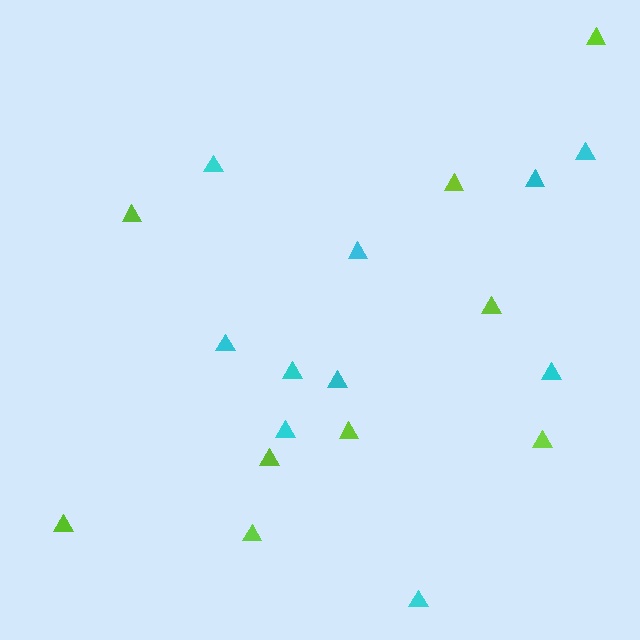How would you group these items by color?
There are 2 groups: one group of lime triangles (9) and one group of cyan triangles (10).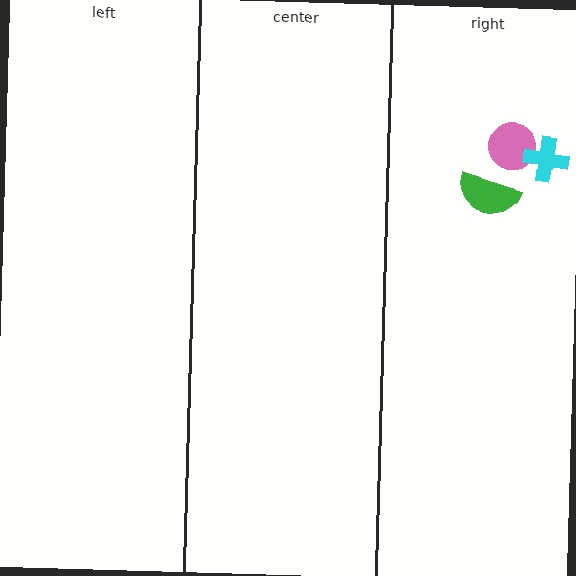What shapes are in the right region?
The green semicircle, the pink circle, the cyan cross.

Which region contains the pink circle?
The right region.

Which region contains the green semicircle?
The right region.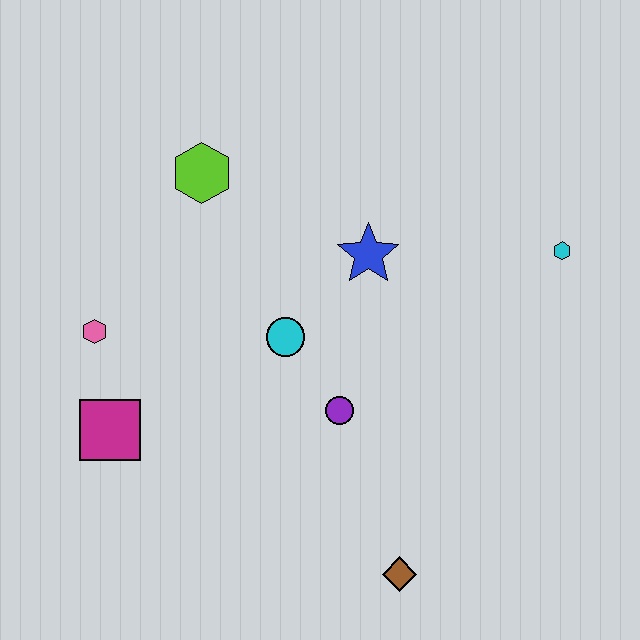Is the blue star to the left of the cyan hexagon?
Yes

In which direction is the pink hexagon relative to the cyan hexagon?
The pink hexagon is to the left of the cyan hexagon.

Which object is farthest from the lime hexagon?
The brown diamond is farthest from the lime hexagon.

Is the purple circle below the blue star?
Yes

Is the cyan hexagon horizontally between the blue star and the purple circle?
No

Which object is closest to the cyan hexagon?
The blue star is closest to the cyan hexagon.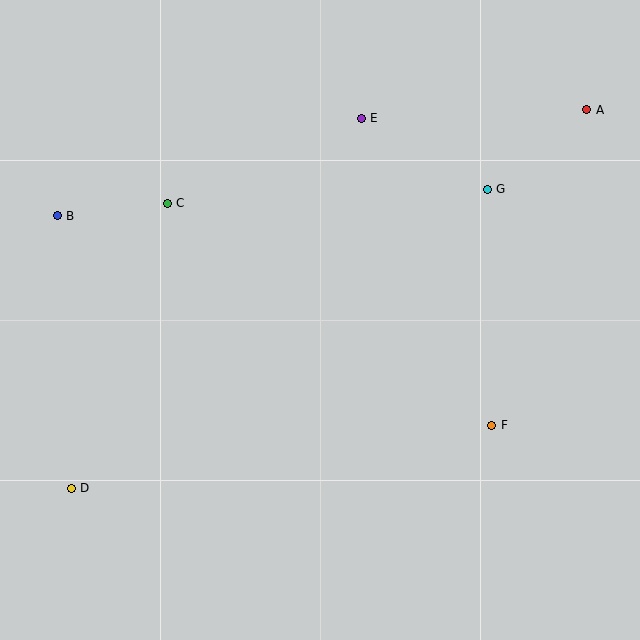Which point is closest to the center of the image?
Point C at (167, 203) is closest to the center.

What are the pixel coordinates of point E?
Point E is at (361, 118).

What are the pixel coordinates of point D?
Point D is at (71, 488).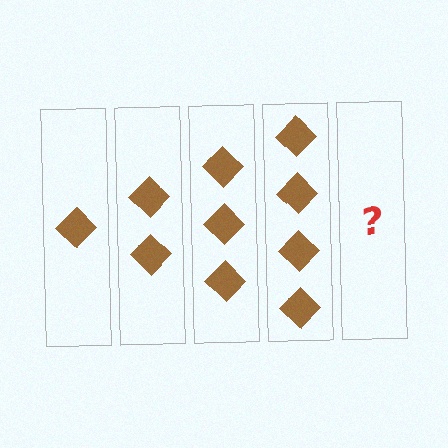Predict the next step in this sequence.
The next step is 5 diamonds.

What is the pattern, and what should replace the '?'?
The pattern is that each step adds one more diamond. The '?' should be 5 diamonds.